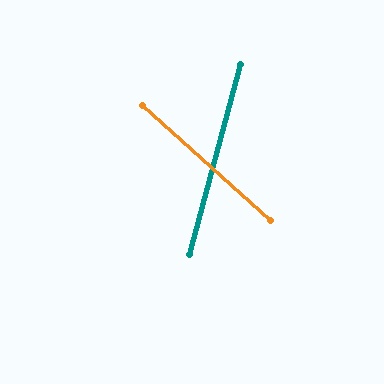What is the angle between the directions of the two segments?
Approximately 63 degrees.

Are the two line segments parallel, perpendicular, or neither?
Neither parallel nor perpendicular — they differ by about 63°.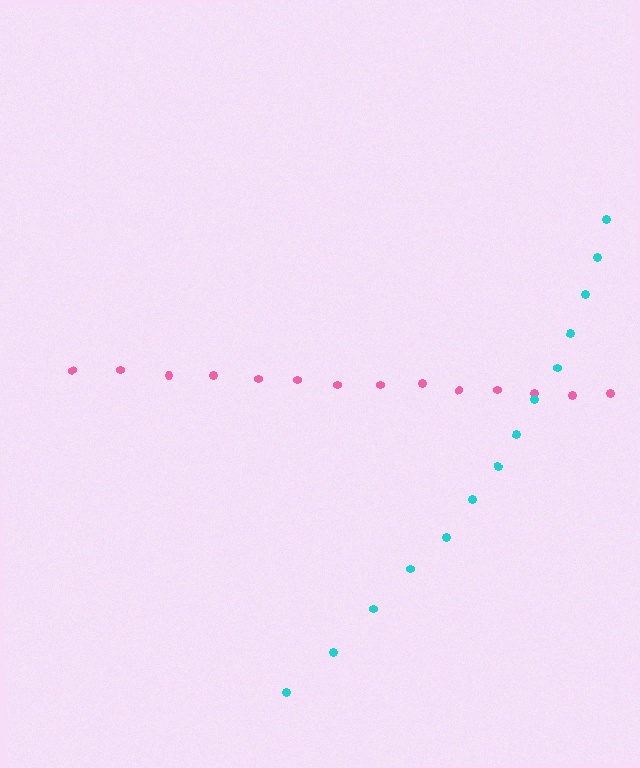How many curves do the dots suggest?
There are 2 distinct paths.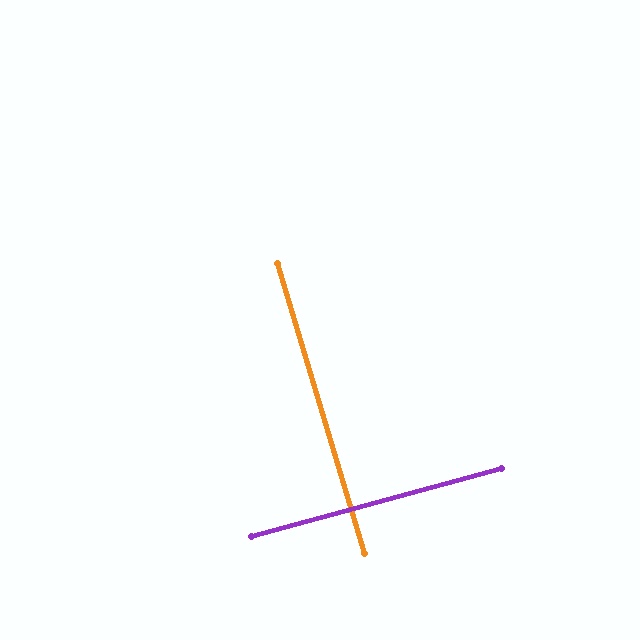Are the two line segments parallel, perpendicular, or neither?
Perpendicular — they meet at approximately 89°.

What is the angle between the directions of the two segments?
Approximately 89 degrees.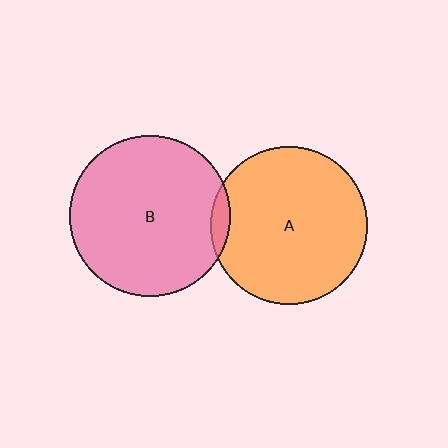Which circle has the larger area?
Circle B (pink).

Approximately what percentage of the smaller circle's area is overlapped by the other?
Approximately 5%.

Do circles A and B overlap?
Yes.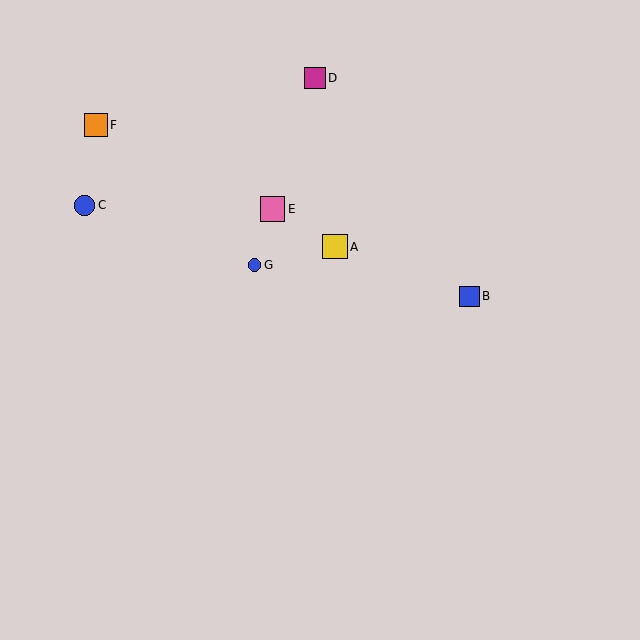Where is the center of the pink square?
The center of the pink square is at (273, 209).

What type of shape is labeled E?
Shape E is a pink square.